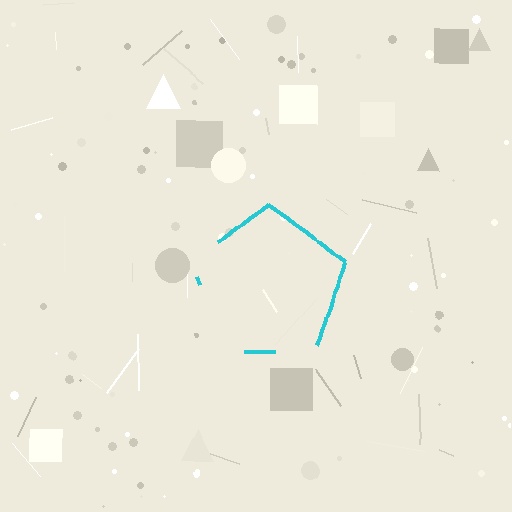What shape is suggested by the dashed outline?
The dashed outline suggests a pentagon.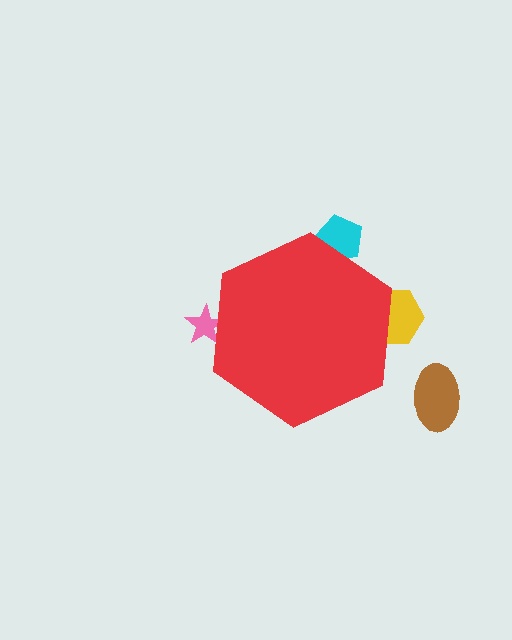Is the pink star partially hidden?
Yes, the pink star is partially hidden behind the red hexagon.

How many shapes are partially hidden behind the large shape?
3 shapes are partially hidden.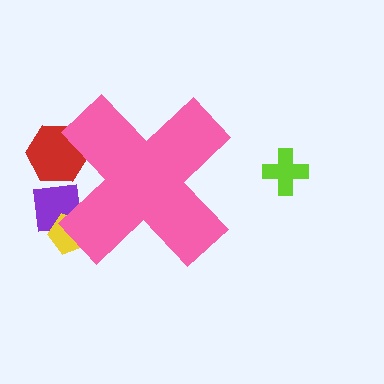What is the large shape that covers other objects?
A pink cross.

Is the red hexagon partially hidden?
Yes, the red hexagon is partially hidden behind the pink cross.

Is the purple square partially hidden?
Yes, the purple square is partially hidden behind the pink cross.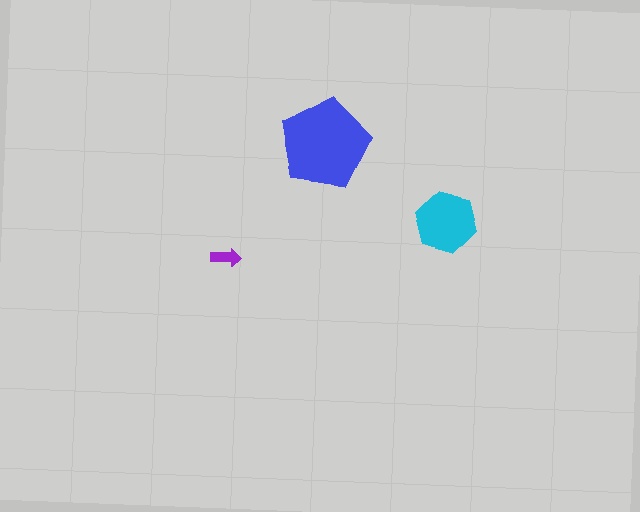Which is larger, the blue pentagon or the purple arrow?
The blue pentagon.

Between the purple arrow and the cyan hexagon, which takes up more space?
The cyan hexagon.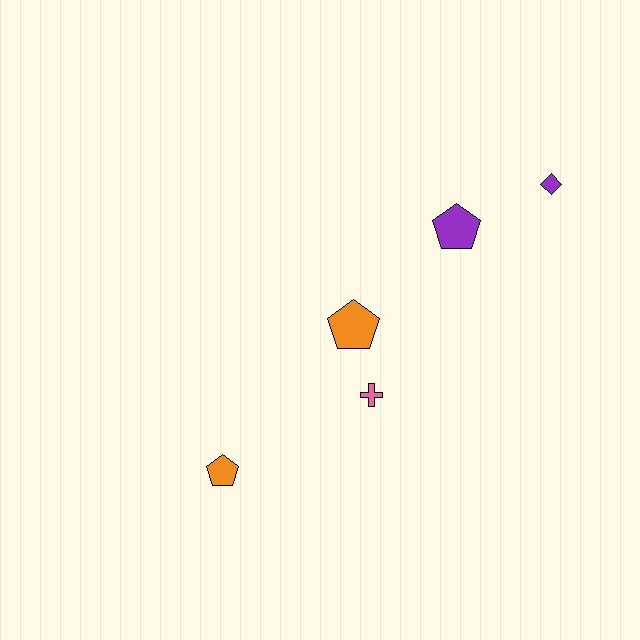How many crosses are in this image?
There is 1 cross.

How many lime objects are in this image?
There are no lime objects.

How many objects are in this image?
There are 5 objects.